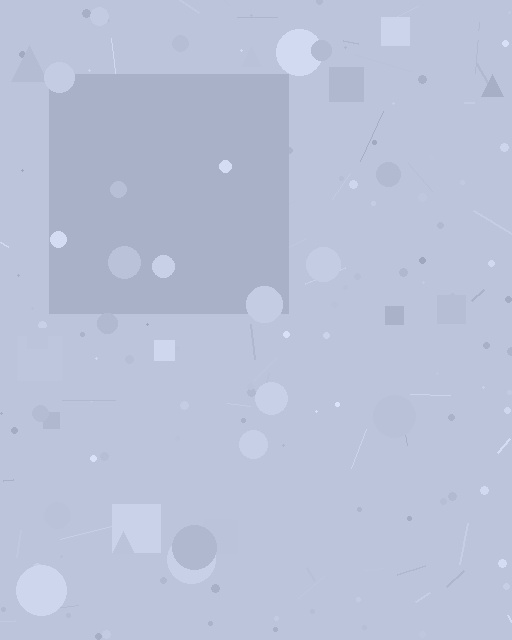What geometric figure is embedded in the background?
A square is embedded in the background.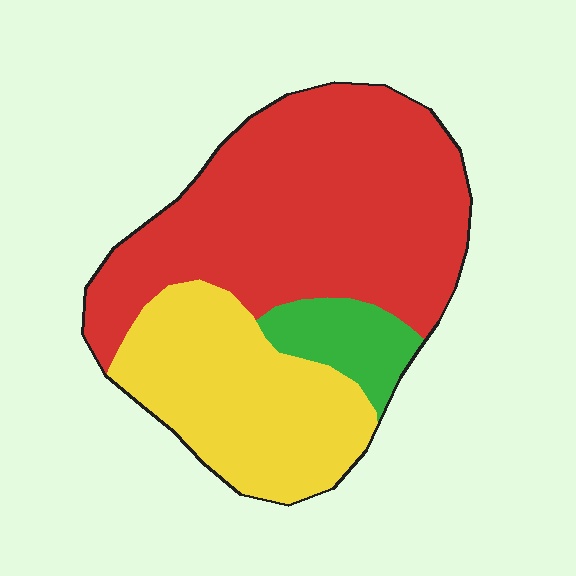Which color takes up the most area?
Red, at roughly 60%.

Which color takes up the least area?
Green, at roughly 10%.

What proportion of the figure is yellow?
Yellow takes up about one third (1/3) of the figure.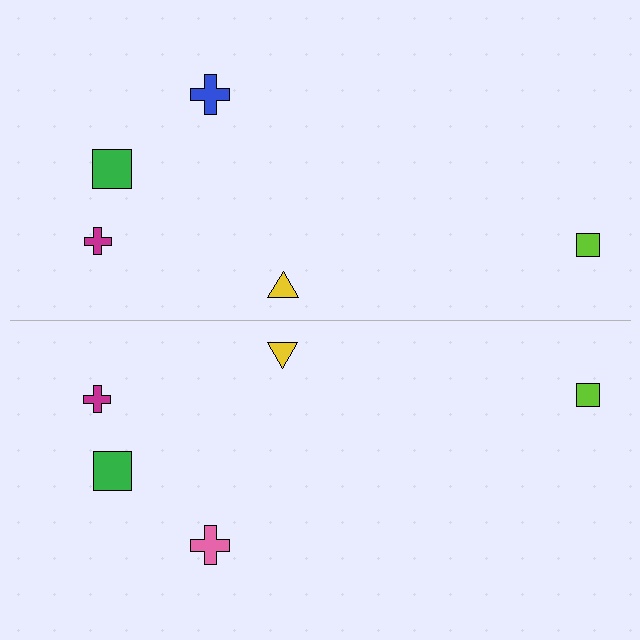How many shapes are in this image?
There are 10 shapes in this image.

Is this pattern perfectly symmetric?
No, the pattern is not perfectly symmetric. The pink cross on the bottom side breaks the symmetry — its mirror counterpart is blue.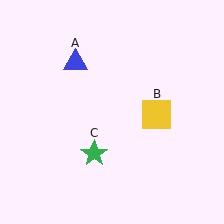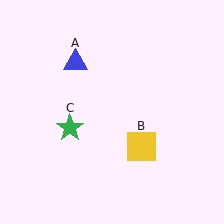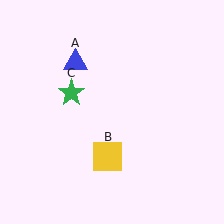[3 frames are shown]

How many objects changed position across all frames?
2 objects changed position: yellow square (object B), green star (object C).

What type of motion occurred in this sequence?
The yellow square (object B), green star (object C) rotated clockwise around the center of the scene.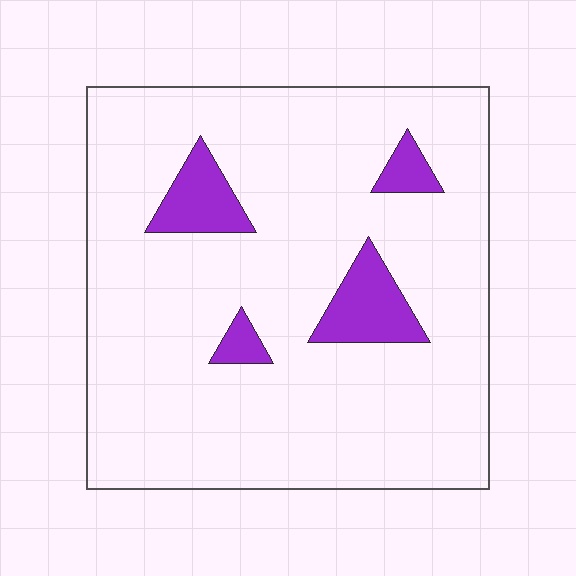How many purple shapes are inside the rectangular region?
4.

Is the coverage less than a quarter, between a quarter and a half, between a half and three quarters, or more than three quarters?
Less than a quarter.